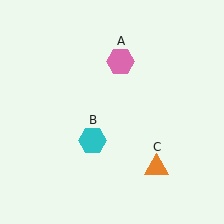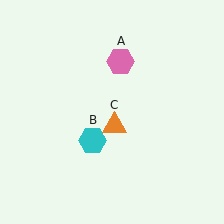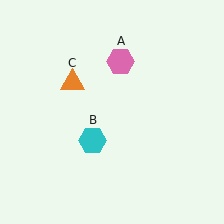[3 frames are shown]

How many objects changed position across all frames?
1 object changed position: orange triangle (object C).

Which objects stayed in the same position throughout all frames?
Pink hexagon (object A) and cyan hexagon (object B) remained stationary.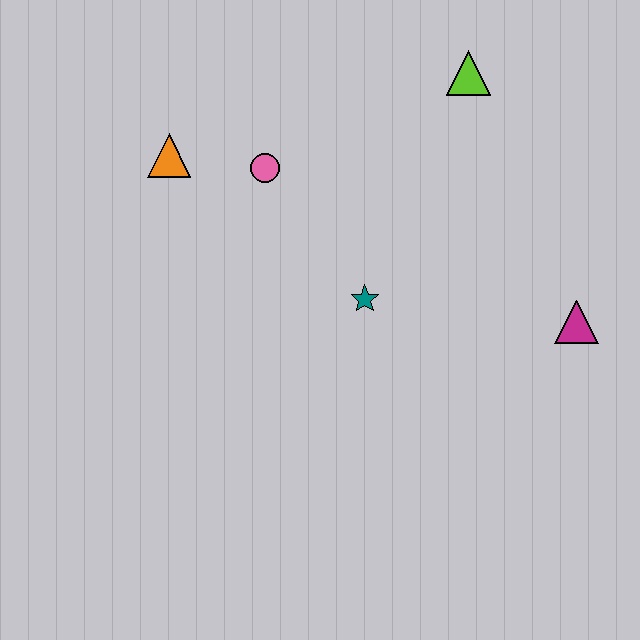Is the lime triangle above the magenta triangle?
Yes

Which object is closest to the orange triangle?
The pink circle is closest to the orange triangle.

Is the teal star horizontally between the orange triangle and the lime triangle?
Yes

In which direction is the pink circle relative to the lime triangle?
The pink circle is to the left of the lime triangle.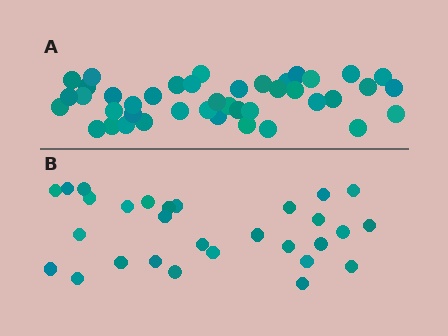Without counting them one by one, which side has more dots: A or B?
Region A (the top region) has more dots.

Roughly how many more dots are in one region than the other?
Region A has approximately 15 more dots than region B.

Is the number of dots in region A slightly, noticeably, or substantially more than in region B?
Region A has noticeably more, but not dramatically so. The ratio is roughly 1.4 to 1.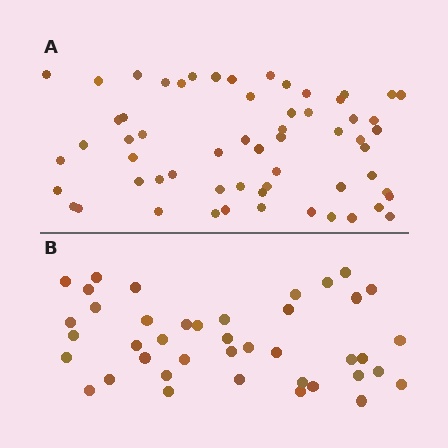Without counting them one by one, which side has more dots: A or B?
Region A (the top region) has more dots.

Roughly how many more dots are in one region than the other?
Region A has approximately 20 more dots than region B.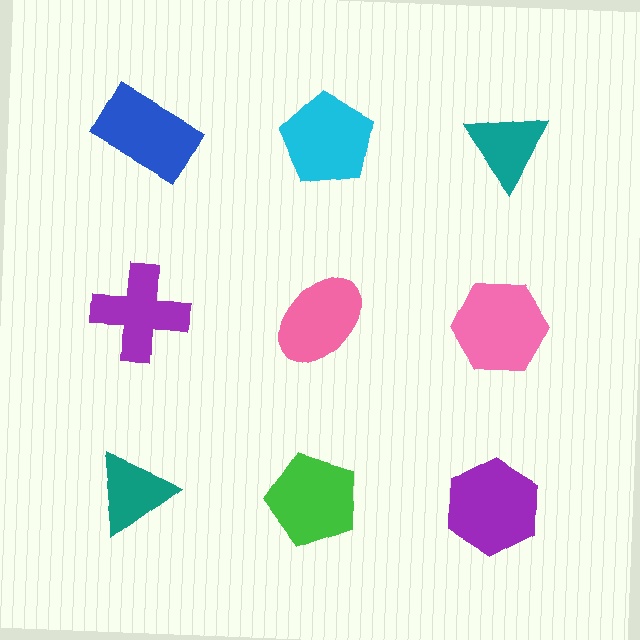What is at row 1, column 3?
A teal triangle.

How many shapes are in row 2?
3 shapes.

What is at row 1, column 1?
A blue rectangle.